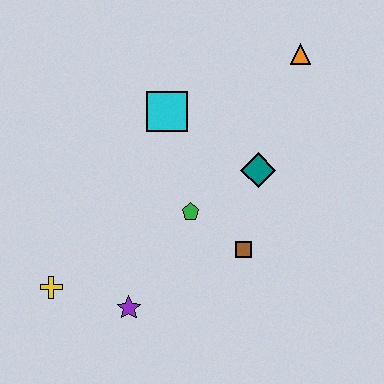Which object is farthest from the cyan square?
The yellow cross is farthest from the cyan square.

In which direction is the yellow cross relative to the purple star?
The yellow cross is to the left of the purple star.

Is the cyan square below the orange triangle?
Yes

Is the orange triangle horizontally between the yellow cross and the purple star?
No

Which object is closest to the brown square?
The green pentagon is closest to the brown square.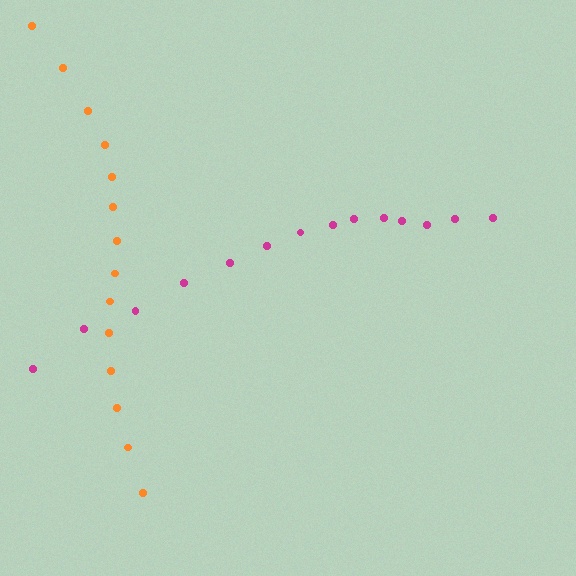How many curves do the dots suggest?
There are 2 distinct paths.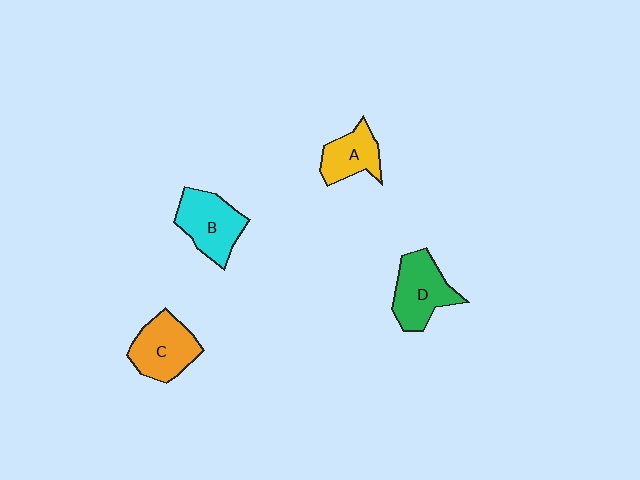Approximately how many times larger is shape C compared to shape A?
Approximately 1.3 times.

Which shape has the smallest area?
Shape A (yellow).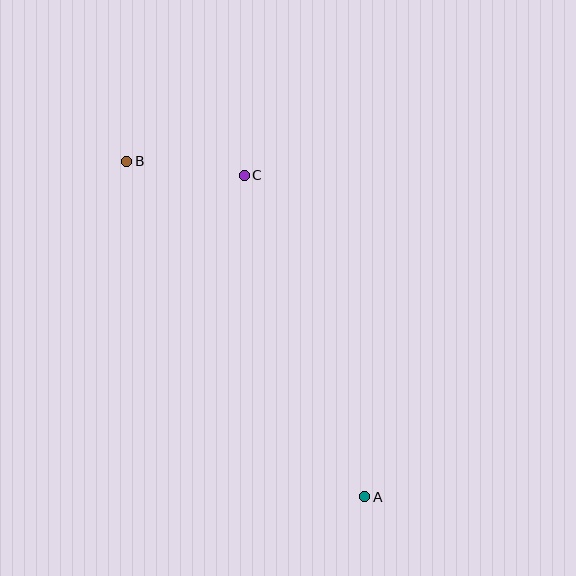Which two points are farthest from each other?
Points A and B are farthest from each other.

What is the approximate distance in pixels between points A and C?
The distance between A and C is approximately 343 pixels.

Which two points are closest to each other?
Points B and C are closest to each other.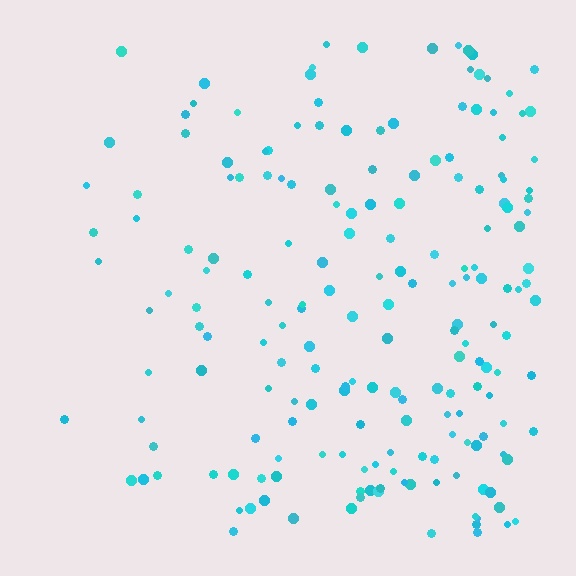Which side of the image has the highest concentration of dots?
The right.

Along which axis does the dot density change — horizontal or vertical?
Horizontal.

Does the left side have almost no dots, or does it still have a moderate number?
Still a moderate number, just noticeably fewer than the right.